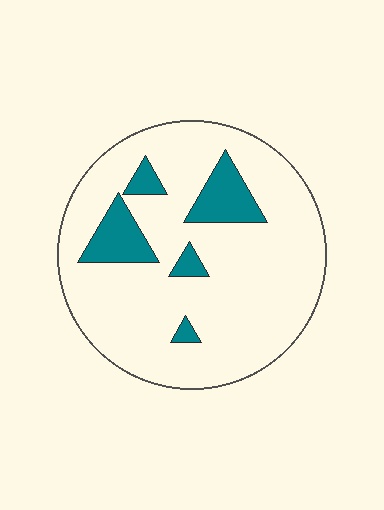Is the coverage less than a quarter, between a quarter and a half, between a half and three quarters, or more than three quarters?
Less than a quarter.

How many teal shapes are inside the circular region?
5.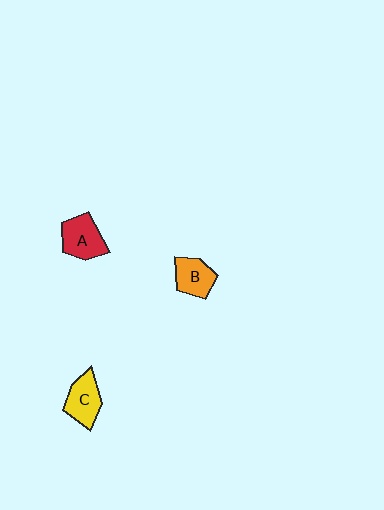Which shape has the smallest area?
Shape B (orange).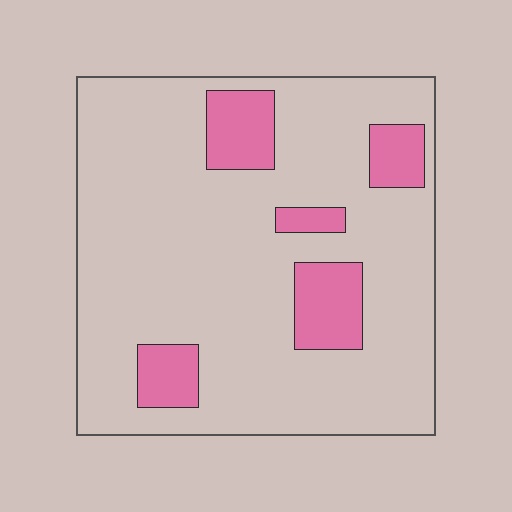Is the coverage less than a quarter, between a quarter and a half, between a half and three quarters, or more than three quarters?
Less than a quarter.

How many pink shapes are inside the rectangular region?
5.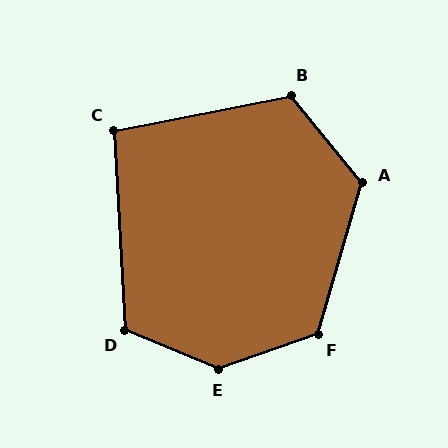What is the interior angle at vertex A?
Approximately 124 degrees (obtuse).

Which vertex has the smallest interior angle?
C, at approximately 98 degrees.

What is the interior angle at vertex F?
Approximately 126 degrees (obtuse).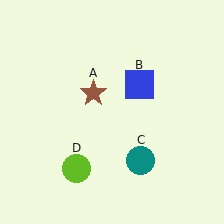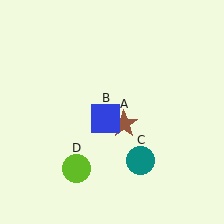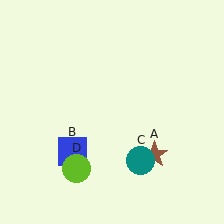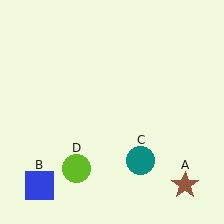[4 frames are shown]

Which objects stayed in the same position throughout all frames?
Teal circle (object C) and lime circle (object D) remained stationary.